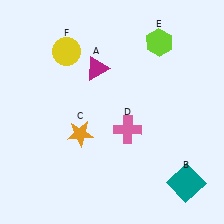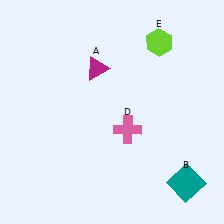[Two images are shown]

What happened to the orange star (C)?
The orange star (C) was removed in Image 2. It was in the bottom-left area of Image 1.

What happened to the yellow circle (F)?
The yellow circle (F) was removed in Image 2. It was in the top-left area of Image 1.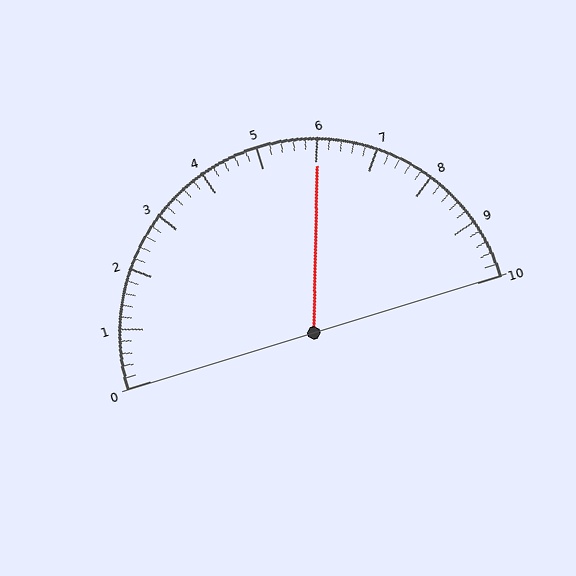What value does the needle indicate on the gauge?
The needle indicates approximately 6.0.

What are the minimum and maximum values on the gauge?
The gauge ranges from 0 to 10.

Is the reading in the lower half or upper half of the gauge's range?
The reading is in the upper half of the range (0 to 10).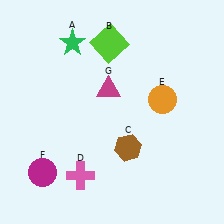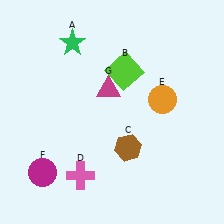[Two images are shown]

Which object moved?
The lime square (B) moved down.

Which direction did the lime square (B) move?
The lime square (B) moved down.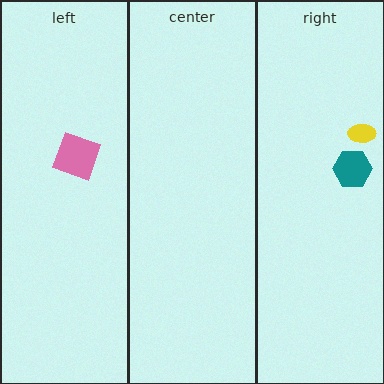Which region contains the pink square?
The left region.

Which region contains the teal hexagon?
The right region.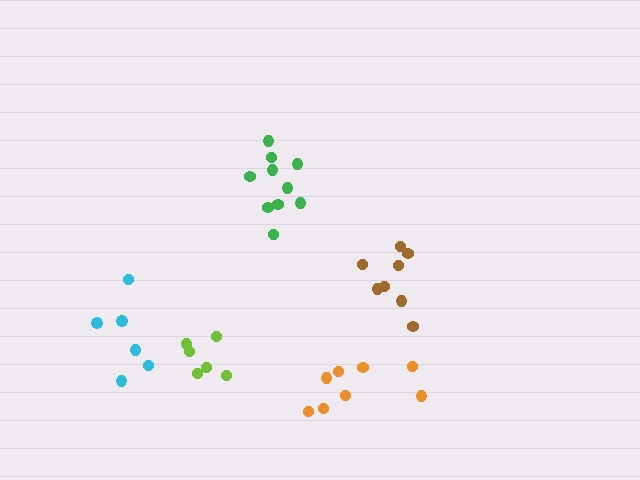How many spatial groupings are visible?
There are 5 spatial groupings.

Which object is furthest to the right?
The brown cluster is rightmost.